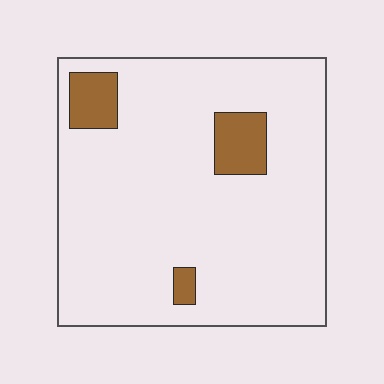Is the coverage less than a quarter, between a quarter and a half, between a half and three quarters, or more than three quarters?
Less than a quarter.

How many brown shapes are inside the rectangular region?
3.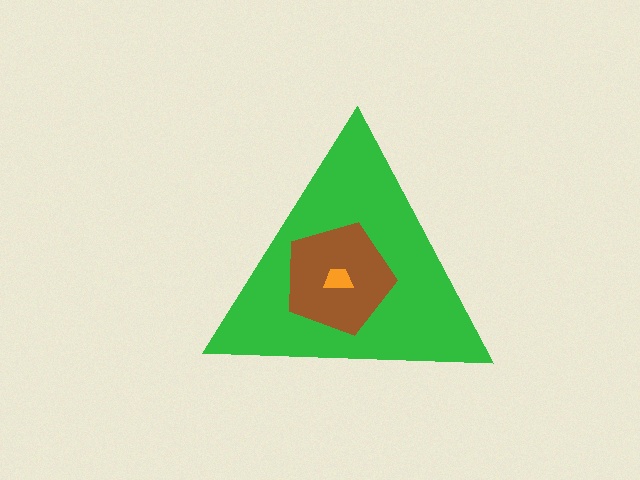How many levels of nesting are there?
3.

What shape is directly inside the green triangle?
The brown pentagon.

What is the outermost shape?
The green triangle.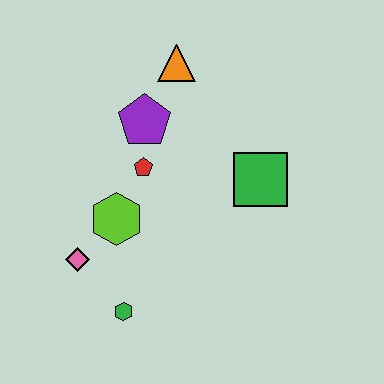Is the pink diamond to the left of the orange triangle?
Yes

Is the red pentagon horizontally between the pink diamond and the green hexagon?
No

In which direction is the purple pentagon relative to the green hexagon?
The purple pentagon is above the green hexagon.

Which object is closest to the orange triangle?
The purple pentagon is closest to the orange triangle.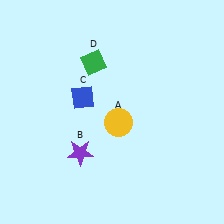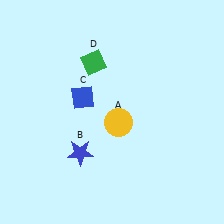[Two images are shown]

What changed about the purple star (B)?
In Image 1, B is purple. In Image 2, it changed to blue.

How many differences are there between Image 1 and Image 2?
There is 1 difference between the two images.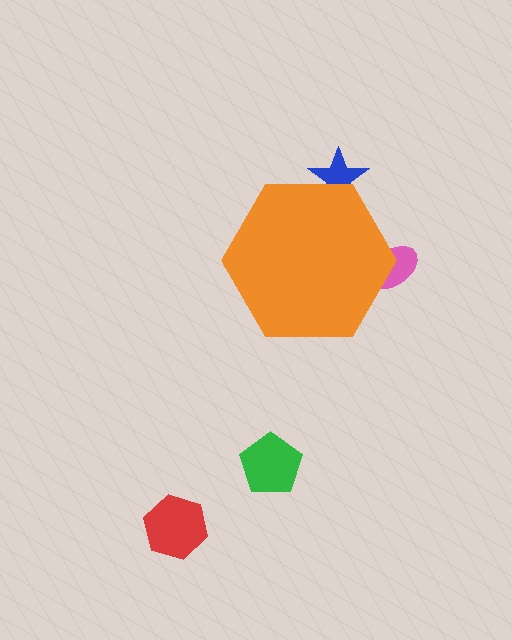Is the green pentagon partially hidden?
No, the green pentagon is fully visible.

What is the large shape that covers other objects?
An orange hexagon.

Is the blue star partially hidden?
Yes, the blue star is partially hidden behind the orange hexagon.